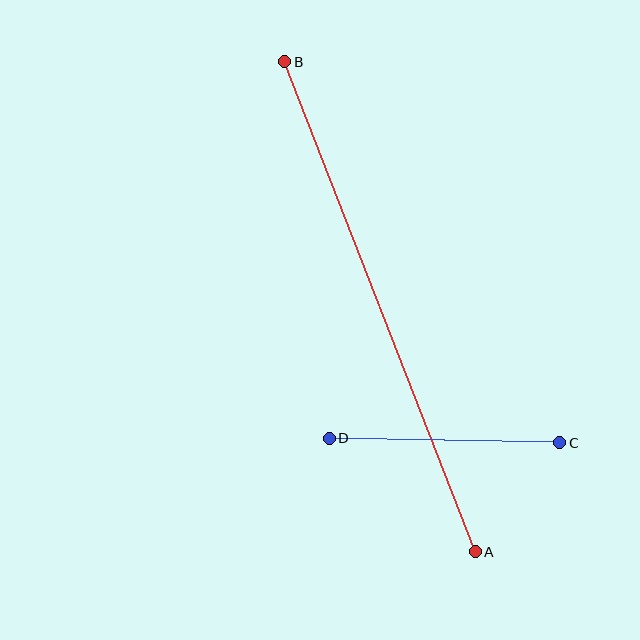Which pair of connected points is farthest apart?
Points A and B are farthest apart.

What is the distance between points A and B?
The distance is approximately 526 pixels.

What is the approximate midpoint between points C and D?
The midpoint is at approximately (444, 440) pixels.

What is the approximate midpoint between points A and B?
The midpoint is at approximately (380, 307) pixels.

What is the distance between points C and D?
The distance is approximately 231 pixels.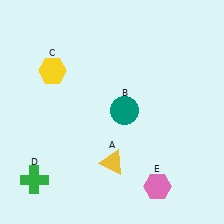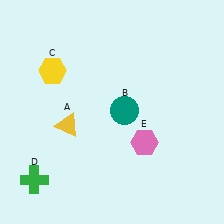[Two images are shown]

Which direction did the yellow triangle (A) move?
The yellow triangle (A) moved left.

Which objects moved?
The objects that moved are: the yellow triangle (A), the pink hexagon (E).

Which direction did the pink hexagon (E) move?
The pink hexagon (E) moved up.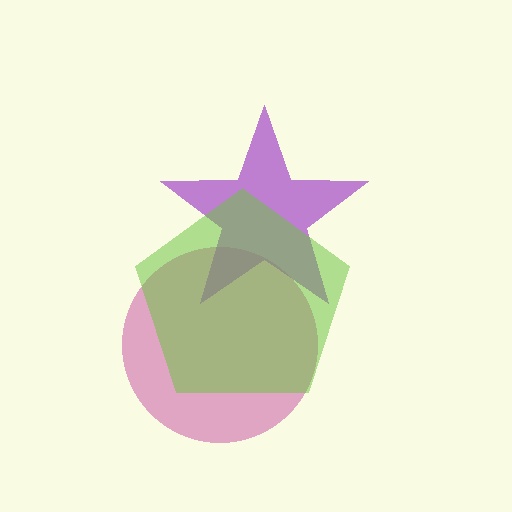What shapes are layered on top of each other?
The layered shapes are: a magenta circle, a purple star, a lime pentagon.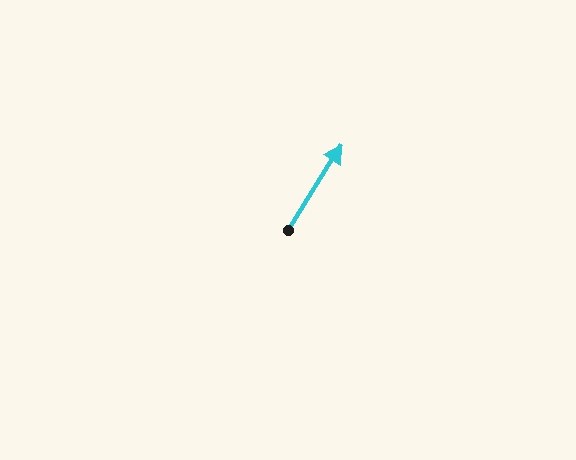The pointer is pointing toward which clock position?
Roughly 1 o'clock.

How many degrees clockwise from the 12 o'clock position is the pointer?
Approximately 32 degrees.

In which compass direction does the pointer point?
Northeast.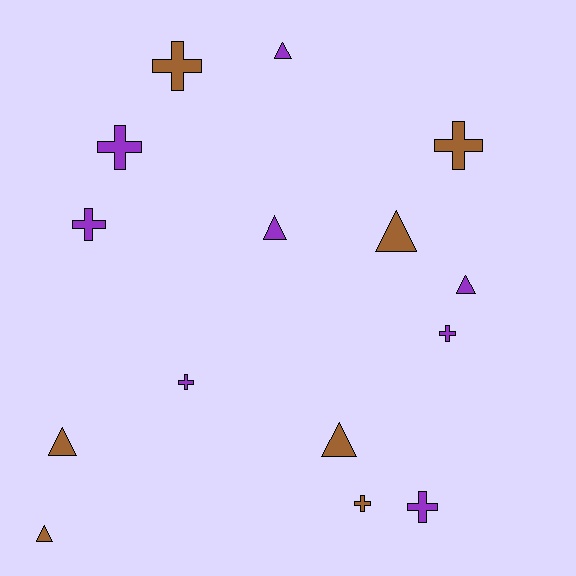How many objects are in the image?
There are 15 objects.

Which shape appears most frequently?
Cross, with 8 objects.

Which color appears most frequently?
Purple, with 8 objects.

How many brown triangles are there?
There are 4 brown triangles.